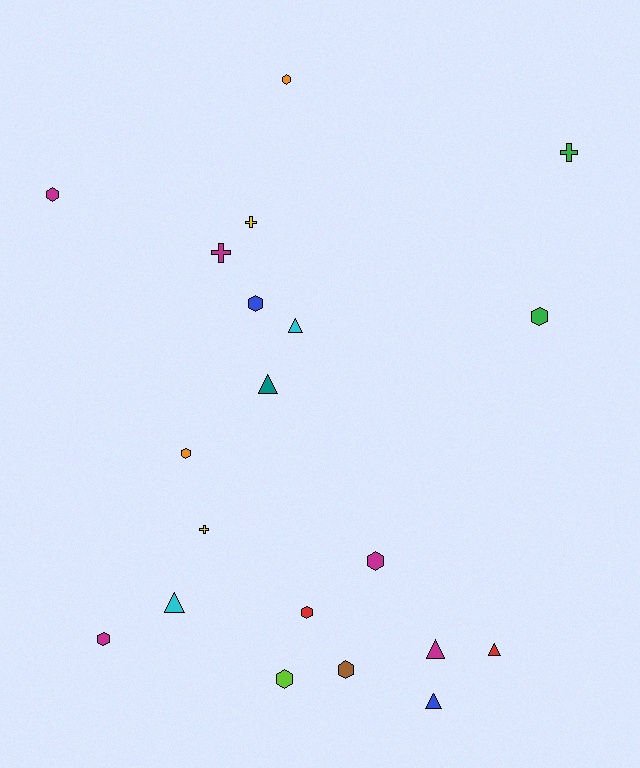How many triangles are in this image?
There are 6 triangles.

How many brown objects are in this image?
There is 1 brown object.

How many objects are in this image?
There are 20 objects.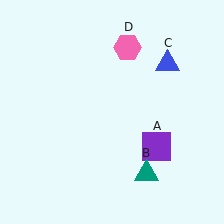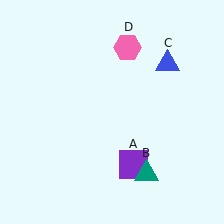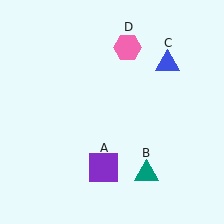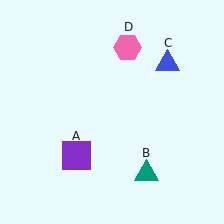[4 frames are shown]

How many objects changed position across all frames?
1 object changed position: purple square (object A).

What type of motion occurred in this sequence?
The purple square (object A) rotated clockwise around the center of the scene.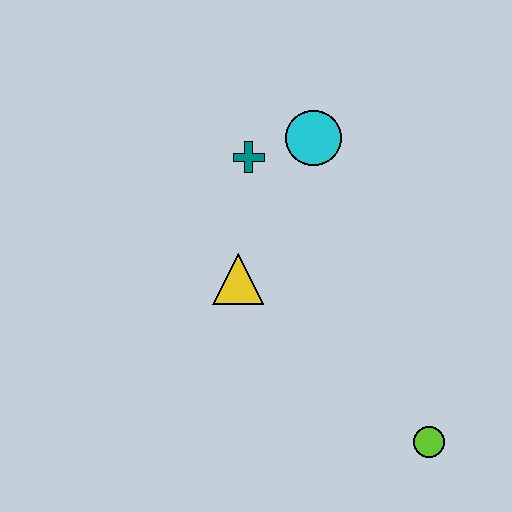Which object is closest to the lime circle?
The yellow triangle is closest to the lime circle.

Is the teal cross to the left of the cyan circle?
Yes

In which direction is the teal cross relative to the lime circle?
The teal cross is above the lime circle.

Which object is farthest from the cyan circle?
The lime circle is farthest from the cyan circle.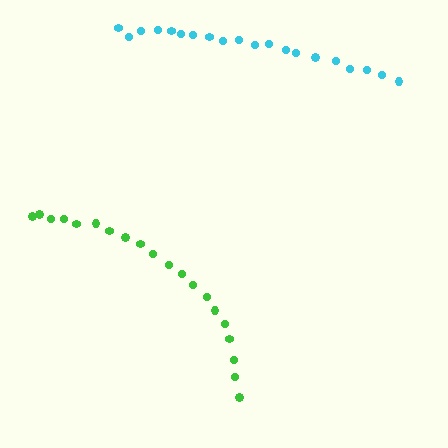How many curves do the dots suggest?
There are 2 distinct paths.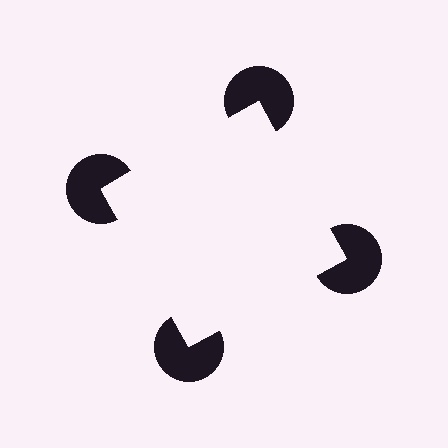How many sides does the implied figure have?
4 sides.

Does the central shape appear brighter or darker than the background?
It typically appears slightly brighter than the background, even though no actual brightness change is drawn.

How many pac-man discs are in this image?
There are 4 — one at each vertex of the illusory square.